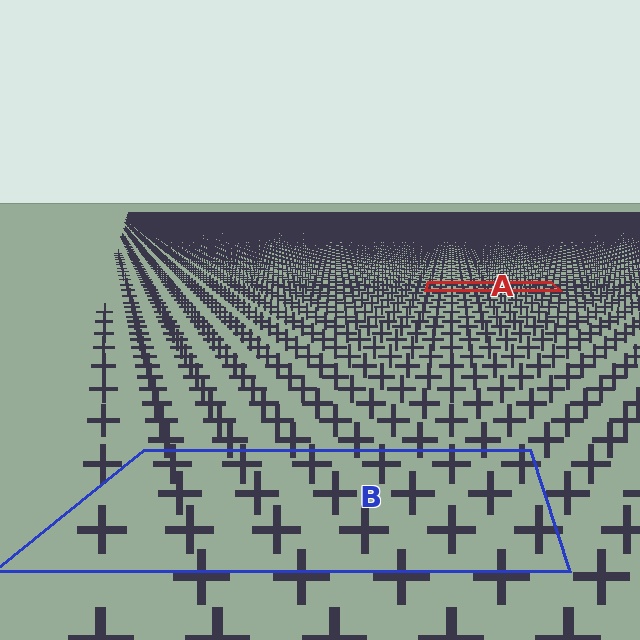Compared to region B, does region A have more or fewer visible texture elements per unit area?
Region A has more texture elements per unit area — they are packed more densely because it is farther away.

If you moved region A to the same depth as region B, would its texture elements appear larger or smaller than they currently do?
They would appear larger. At a closer depth, the same texture elements are projected at a bigger on-screen size.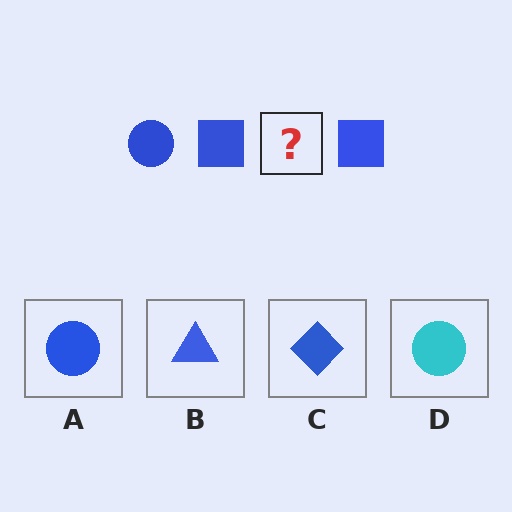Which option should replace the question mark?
Option A.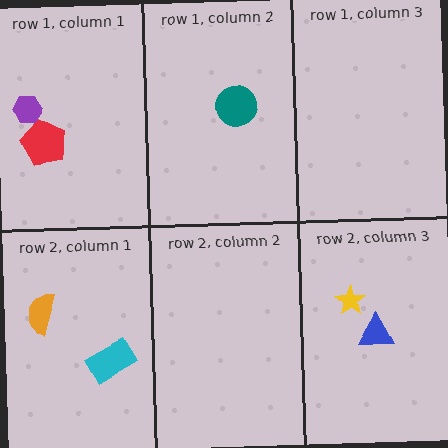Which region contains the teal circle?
The row 1, column 2 region.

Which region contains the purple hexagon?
The row 1, column 1 region.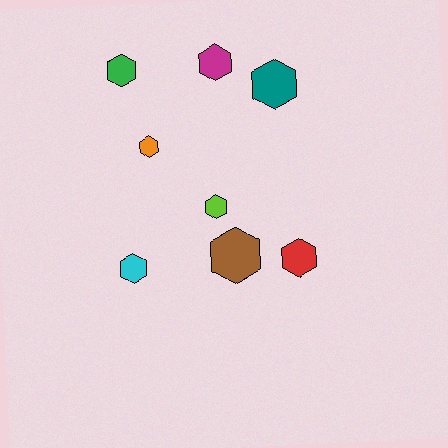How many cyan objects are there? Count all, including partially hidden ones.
There is 1 cyan object.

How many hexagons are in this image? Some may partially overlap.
There are 8 hexagons.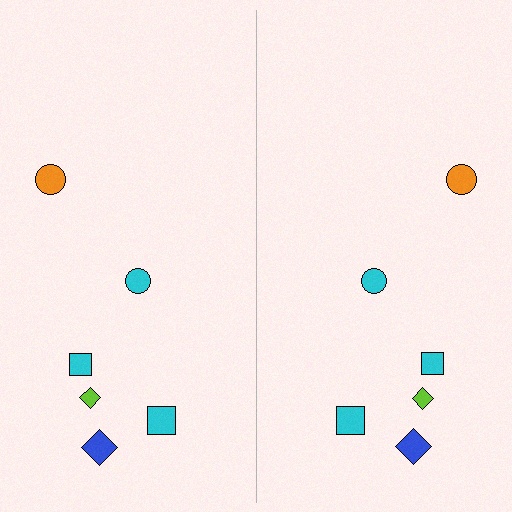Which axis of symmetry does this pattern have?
The pattern has a vertical axis of symmetry running through the center of the image.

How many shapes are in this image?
There are 12 shapes in this image.